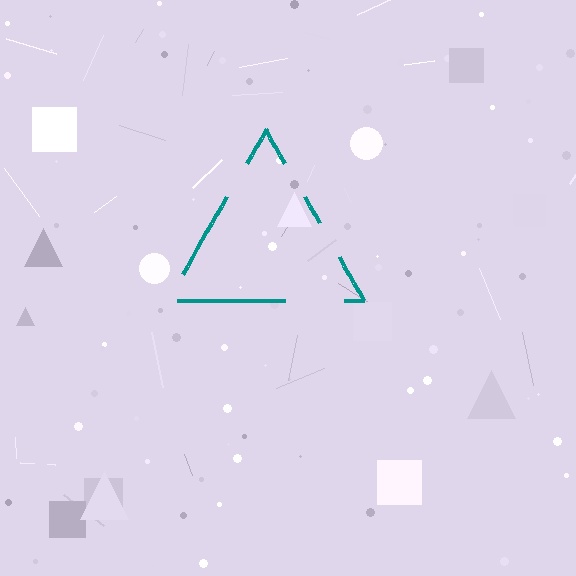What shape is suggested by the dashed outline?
The dashed outline suggests a triangle.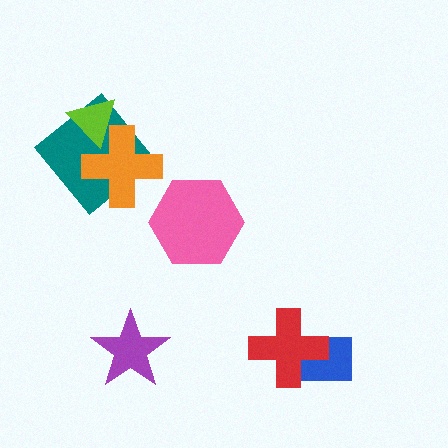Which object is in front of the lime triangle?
The orange cross is in front of the lime triangle.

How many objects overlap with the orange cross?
2 objects overlap with the orange cross.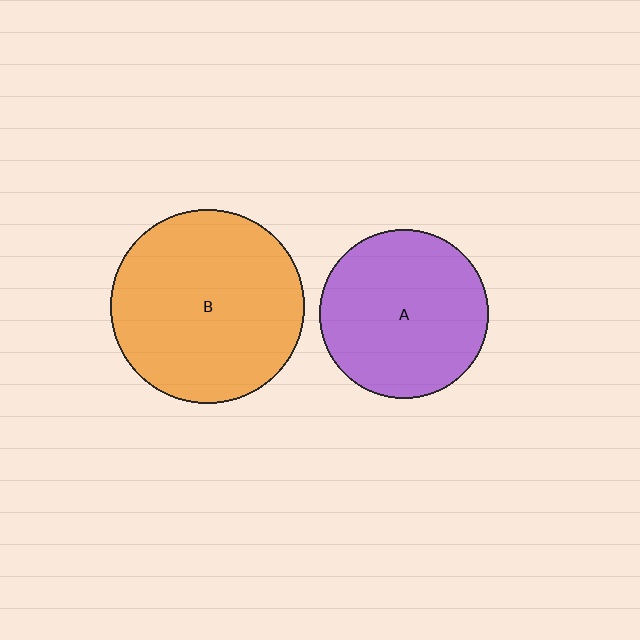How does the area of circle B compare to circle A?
Approximately 1.3 times.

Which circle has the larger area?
Circle B (orange).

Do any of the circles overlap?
No, none of the circles overlap.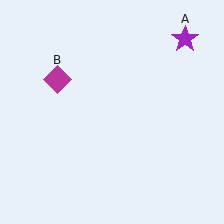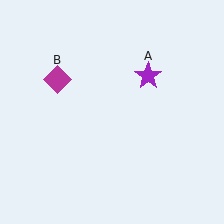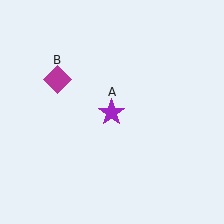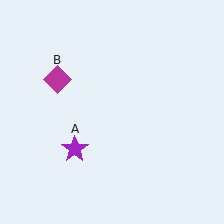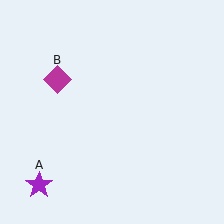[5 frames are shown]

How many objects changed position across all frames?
1 object changed position: purple star (object A).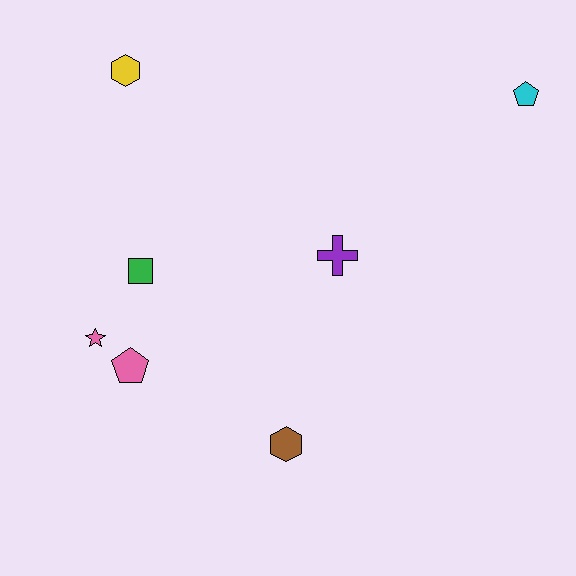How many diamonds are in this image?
There are no diamonds.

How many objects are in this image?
There are 7 objects.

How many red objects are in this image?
There are no red objects.